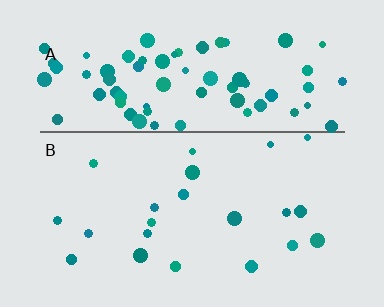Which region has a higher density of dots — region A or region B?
A (the top).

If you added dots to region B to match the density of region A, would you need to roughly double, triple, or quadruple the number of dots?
Approximately quadruple.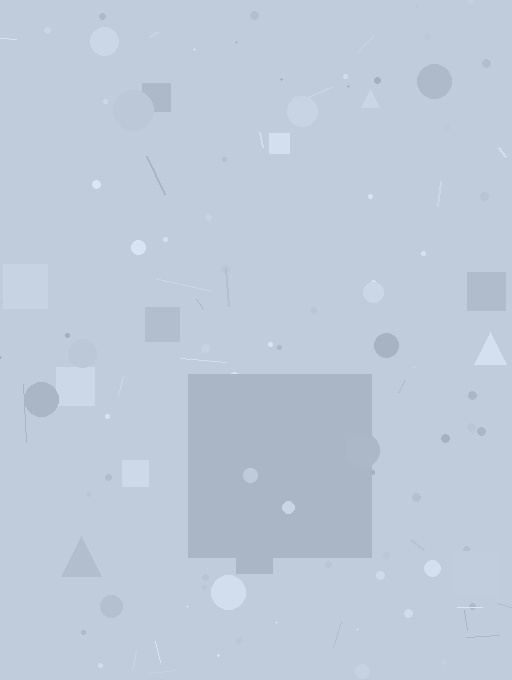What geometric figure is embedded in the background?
A square is embedded in the background.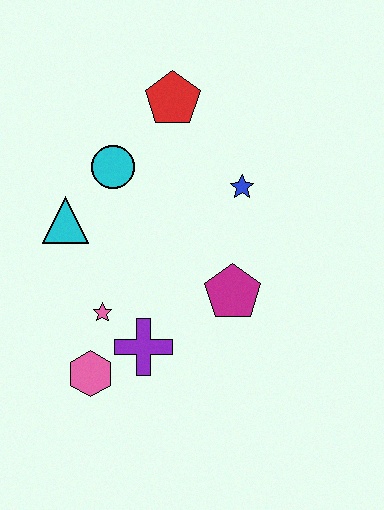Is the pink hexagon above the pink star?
No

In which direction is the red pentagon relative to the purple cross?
The red pentagon is above the purple cross.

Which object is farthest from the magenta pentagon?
The red pentagon is farthest from the magenta pentagon.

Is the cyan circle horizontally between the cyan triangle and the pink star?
No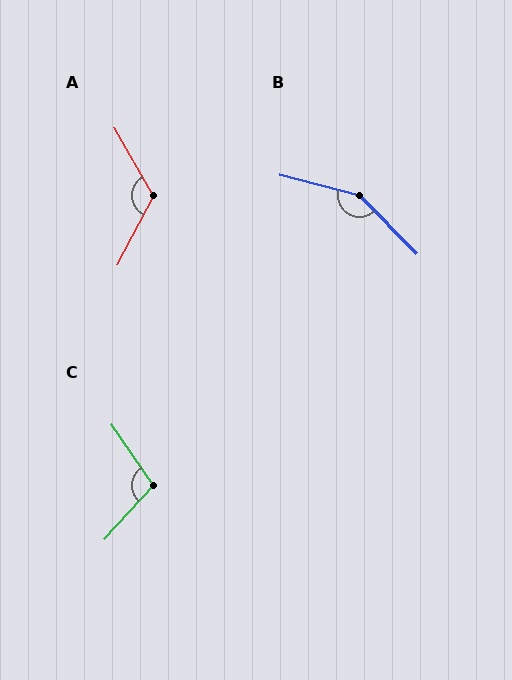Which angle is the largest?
B, at approximately 149 degrees.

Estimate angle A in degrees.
Approximately 123 degrees.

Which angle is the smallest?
C, at approximately 103 degrees.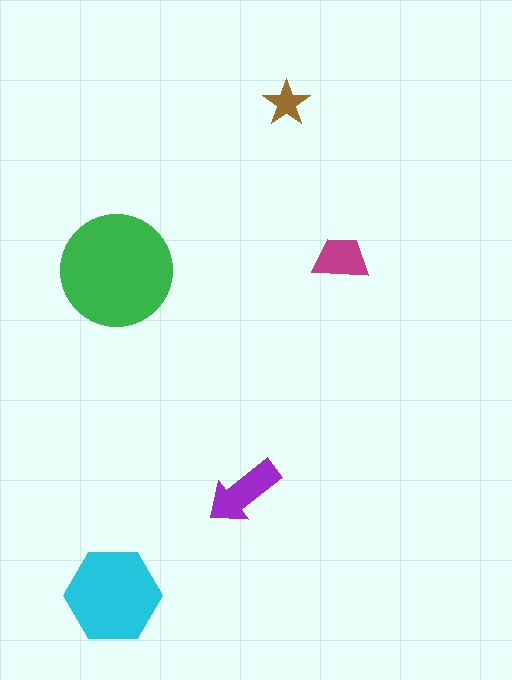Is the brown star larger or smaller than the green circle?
Smaller.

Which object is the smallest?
The brown star.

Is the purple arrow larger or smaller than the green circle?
Smaller.